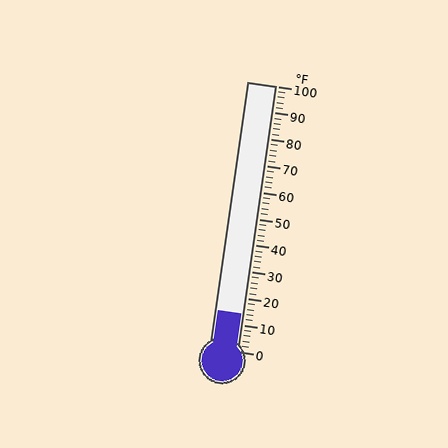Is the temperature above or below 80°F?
The temperature is below 80°F.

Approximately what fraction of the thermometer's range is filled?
The thermometer is filled to approximately 15% of its range.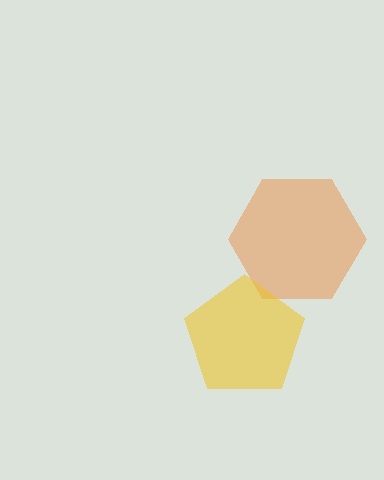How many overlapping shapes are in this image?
There are 2 overlapping shapes in the image.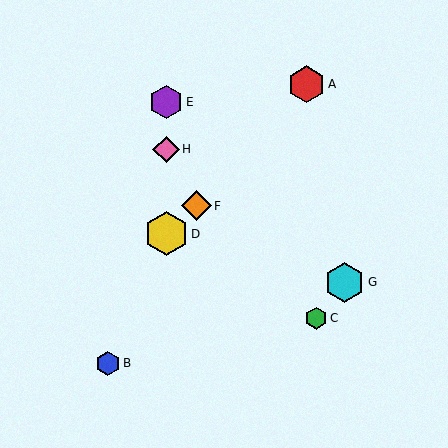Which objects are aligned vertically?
Objects D, E, H are aligned vertically.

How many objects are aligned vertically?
3 objects (D, E, H) are aligned vertically.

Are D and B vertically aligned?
No, D is at x≈166 and B is at x≈108.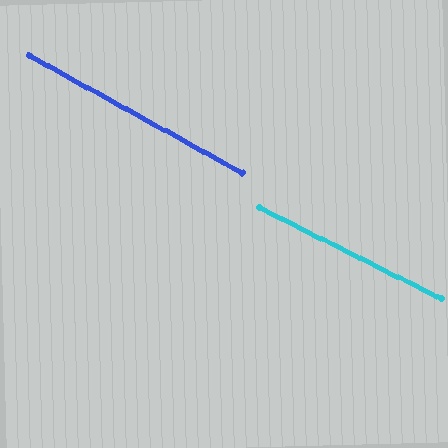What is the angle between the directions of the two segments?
Approximately 2 degrees.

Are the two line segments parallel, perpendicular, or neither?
Parallel — their directions differ by only 2.0°.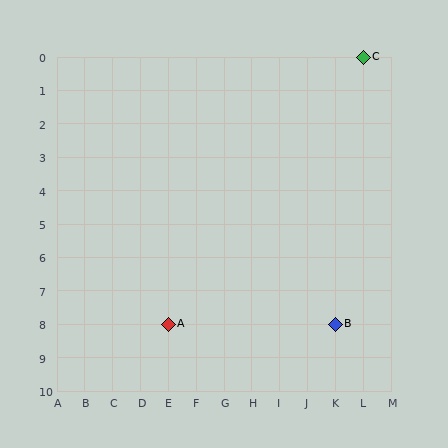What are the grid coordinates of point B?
Point B is at grid coordinates (K, 8).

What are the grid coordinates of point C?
Point C is at grid coordinates (L, 0).